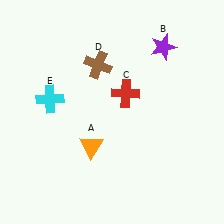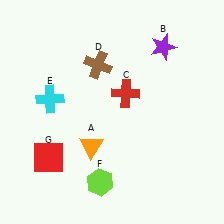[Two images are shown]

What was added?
A lime hexagon (F), a red square (G) were added in Image 2.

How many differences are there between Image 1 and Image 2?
There are 2 differences between the two images.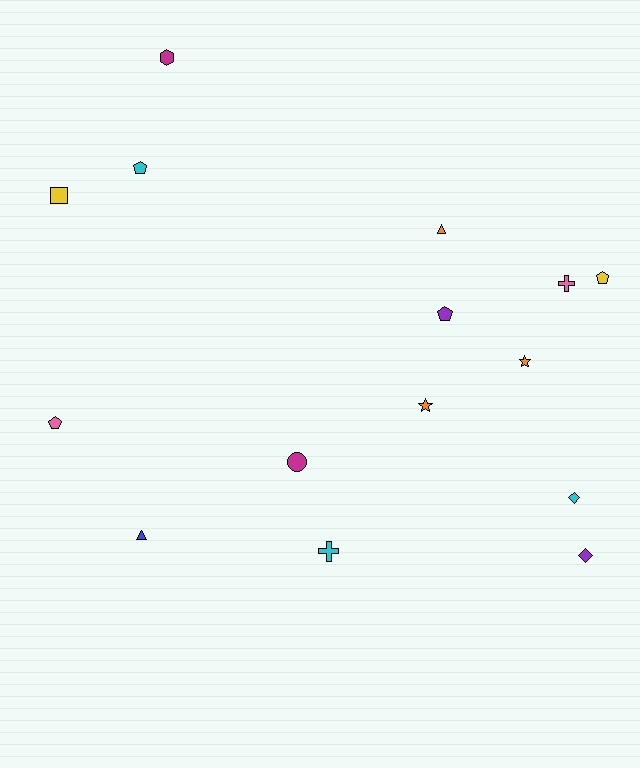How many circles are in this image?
There is 1 circle.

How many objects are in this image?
There are 15 objects.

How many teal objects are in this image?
There are no teal objects.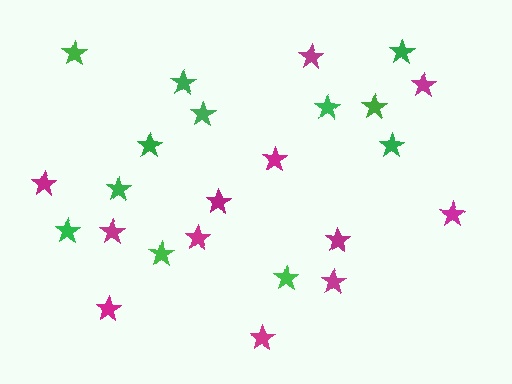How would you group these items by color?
There are 2 groups: one group of green stars (12) and one group of magenta stars (12).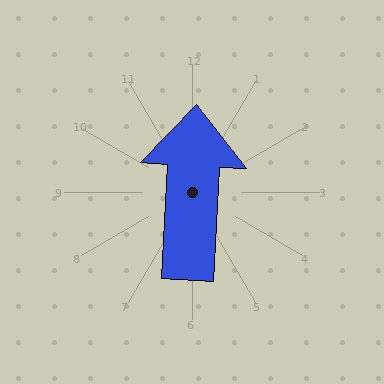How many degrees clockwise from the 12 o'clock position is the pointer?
Approximately 3 degrees.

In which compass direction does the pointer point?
North.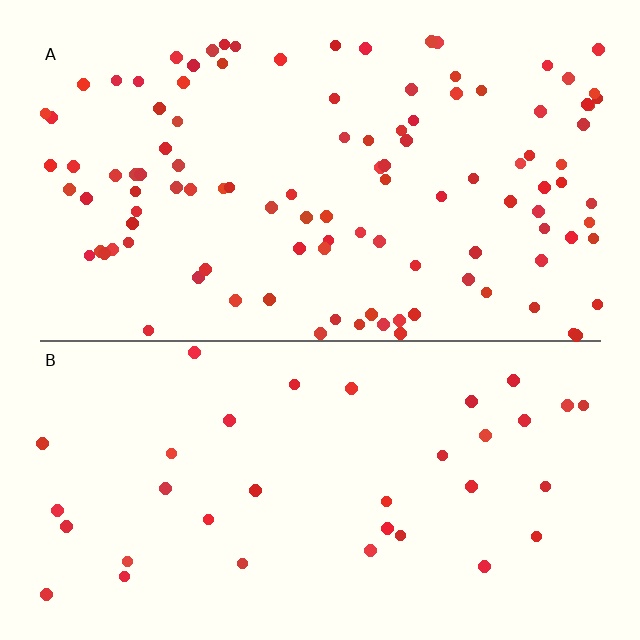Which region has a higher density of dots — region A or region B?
A (the top).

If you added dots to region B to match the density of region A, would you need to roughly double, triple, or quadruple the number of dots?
Approximately triple.